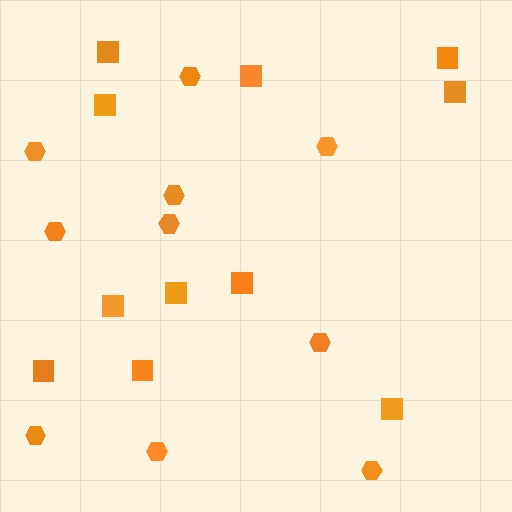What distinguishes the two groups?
There are 2 groups: one group of hexagons (10) and one group of squares (11).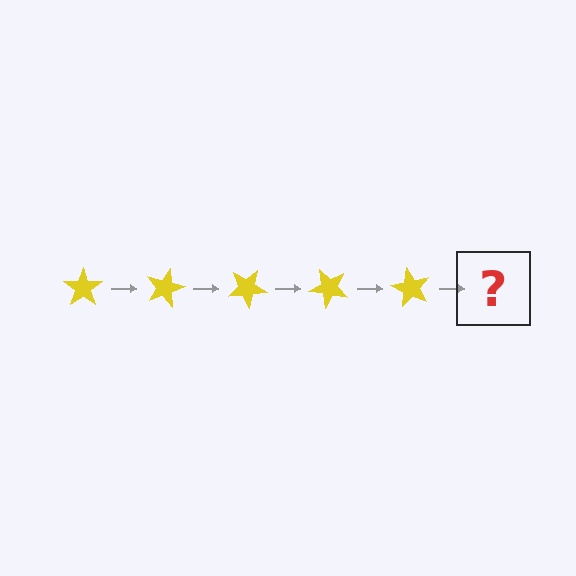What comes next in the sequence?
The next element should be a yellow star rotated 75 degrees.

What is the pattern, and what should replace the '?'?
The pattern is that the star rotates 15 degrees each step. The '?' should be a yellow star rotated 75 degrees.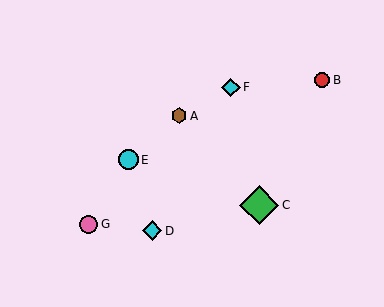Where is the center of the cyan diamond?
The center of the cyan diamond is at (152, 231).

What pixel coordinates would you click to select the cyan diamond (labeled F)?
Click at (231, 87) to select the cyan diamond F.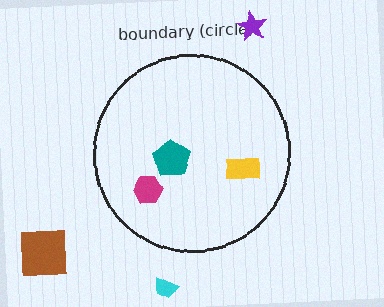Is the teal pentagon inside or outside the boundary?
Inside.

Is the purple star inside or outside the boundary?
Outside.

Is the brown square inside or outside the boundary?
Outside.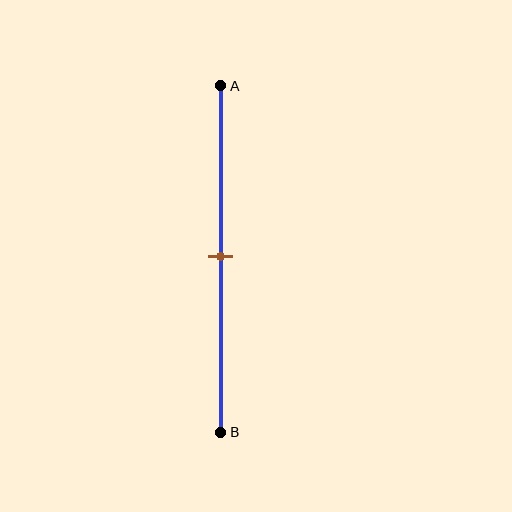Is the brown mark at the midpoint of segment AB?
Yes, the mark is approximately at the midpoint.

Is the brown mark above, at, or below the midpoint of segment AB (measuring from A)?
The brown mark is approximately at the midpoint of segment AB.